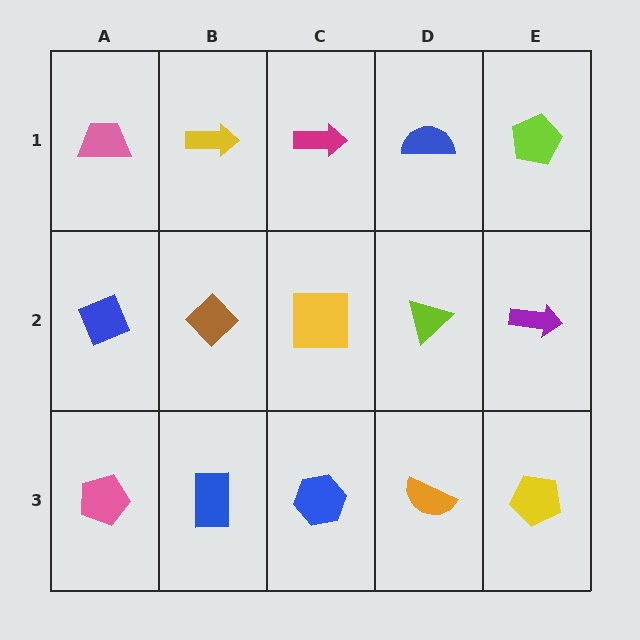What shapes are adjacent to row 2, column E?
A lime pentagon (row 1, column E), a yellow pentagon (row 3, column E), a lime triangle (row 2, column D).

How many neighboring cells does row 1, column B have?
3.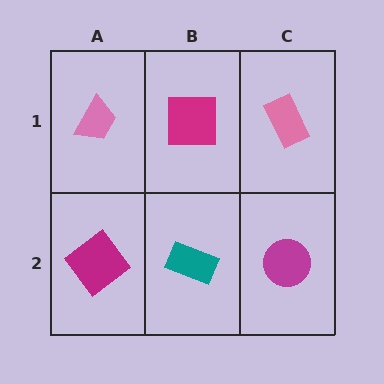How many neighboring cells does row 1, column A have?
2.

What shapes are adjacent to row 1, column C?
A magenta circle (row 2, column C), a magenta square (row 1, column B).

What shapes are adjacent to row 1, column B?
A teal rectangle (row 2, column B), a pink trapezoid (row 1, column A), a pink rectangle (row 1, column C).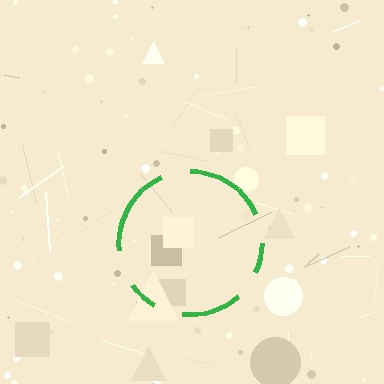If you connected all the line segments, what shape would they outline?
They would outline a circle.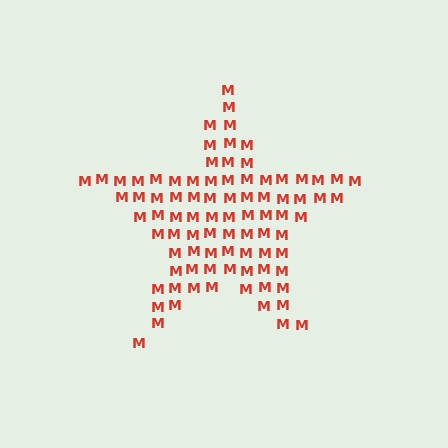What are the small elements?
The small elements are letter M's.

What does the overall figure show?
The overall figure shows a star.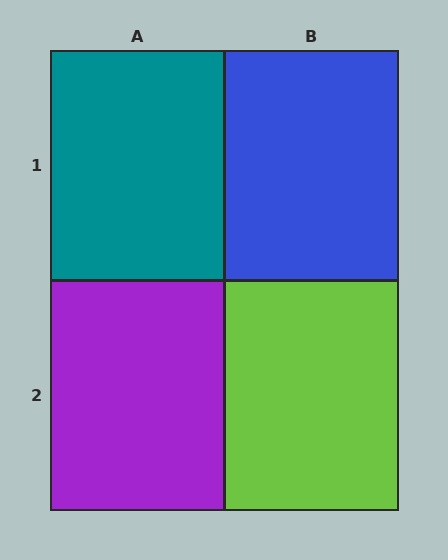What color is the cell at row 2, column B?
Lime.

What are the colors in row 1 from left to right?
Teal, blue.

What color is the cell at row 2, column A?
Purple.